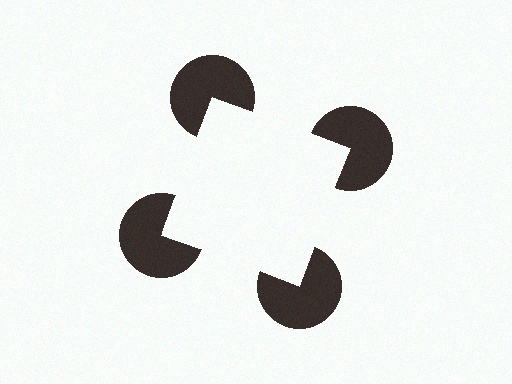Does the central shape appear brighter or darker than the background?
It typically appears slightly brighter than the background, even though no actual brightness change is drawn.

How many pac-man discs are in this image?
There are 4 — one at each vertex of the illusory square.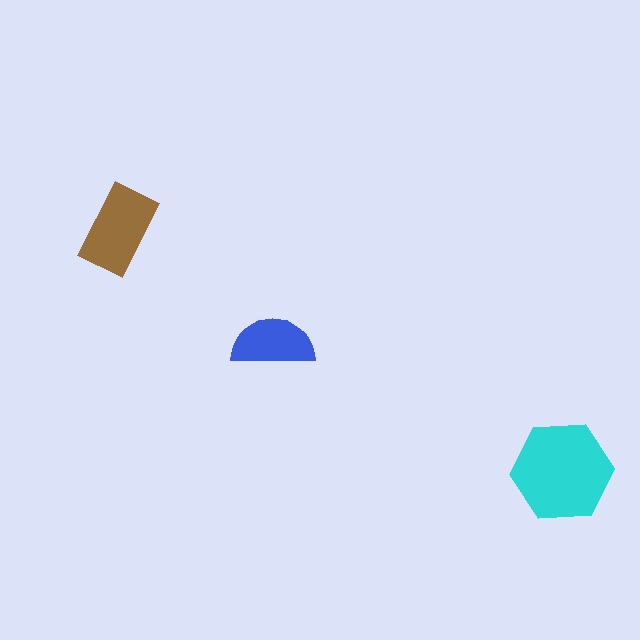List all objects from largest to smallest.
The cyan hexagon, the brown rectangle, the blue semicircle.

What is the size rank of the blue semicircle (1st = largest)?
3rd.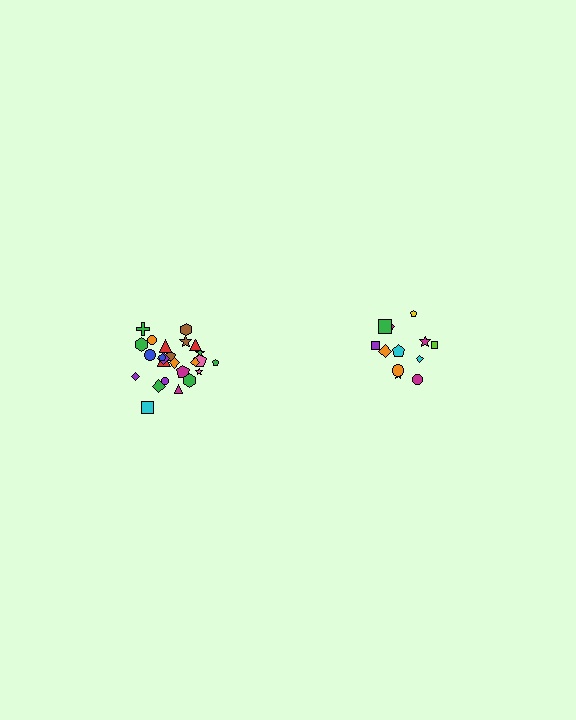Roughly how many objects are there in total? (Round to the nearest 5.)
Roughly 35 objects in total.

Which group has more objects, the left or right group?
The left group.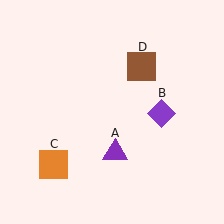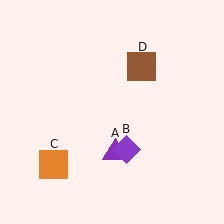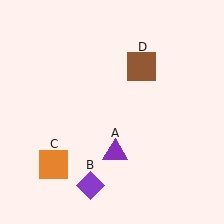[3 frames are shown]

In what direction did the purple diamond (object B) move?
The purple diamond (object B) moved down and to the left.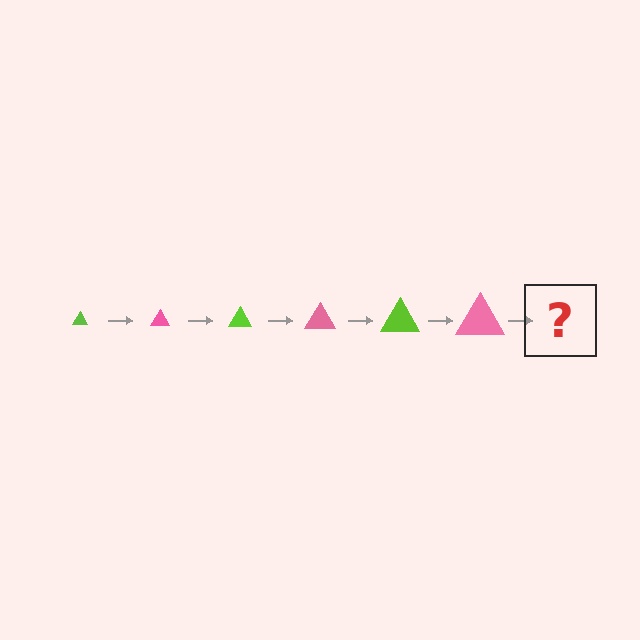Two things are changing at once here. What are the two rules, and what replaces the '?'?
The two rules are that the triangle grows larger each step and the color cycles through lime and pink. The '?' should be a lime triangle, larger than the previous one.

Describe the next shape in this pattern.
It should be a lime triangle, larger than the previous one.